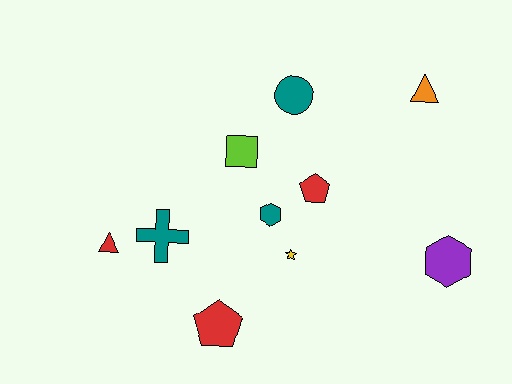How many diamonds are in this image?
There are no diamonds.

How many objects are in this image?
There are 10 objects.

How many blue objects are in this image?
There are no blue objects.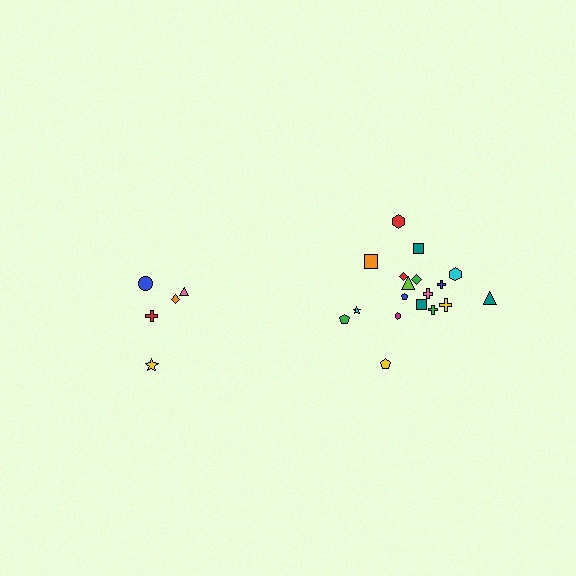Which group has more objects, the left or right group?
The right group.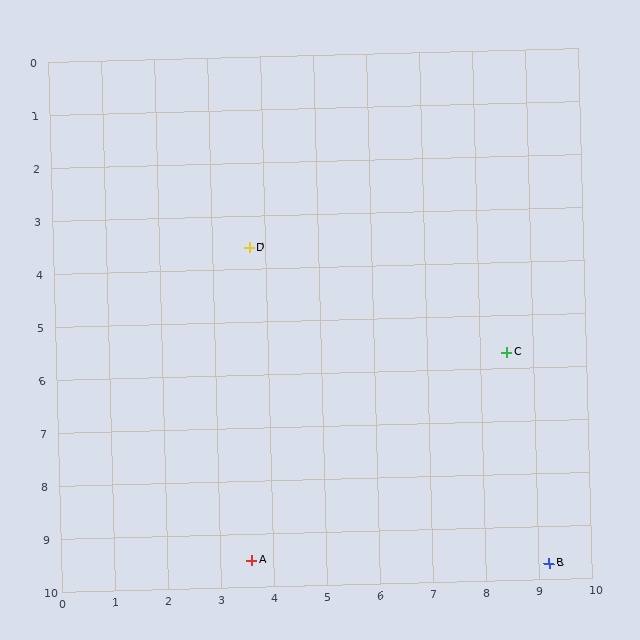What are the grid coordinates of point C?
Point C is at approximately (8.5, 5.7).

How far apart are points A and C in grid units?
Points A and C are about 6.2 grid units apart.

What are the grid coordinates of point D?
Point D is at approximately (3.7, 3.6).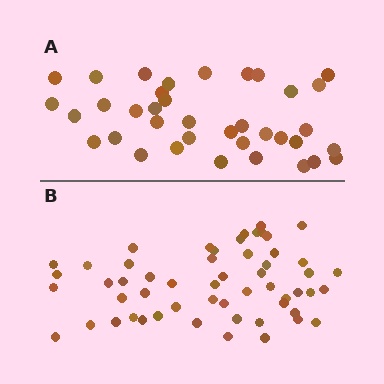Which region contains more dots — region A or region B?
Region B (the bottom region) has more dots.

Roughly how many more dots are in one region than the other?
Region B has approximately 20 more dots than region A.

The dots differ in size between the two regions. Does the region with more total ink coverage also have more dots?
No. Region A has more total ink coverage because its dots are larger, but region B actually contains more individual dots. Total area can be misleading — the number of items is what matters here.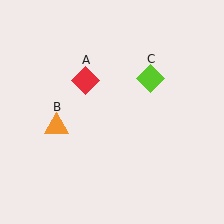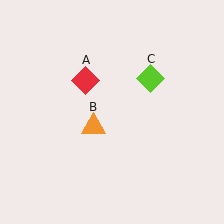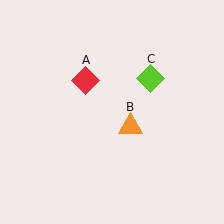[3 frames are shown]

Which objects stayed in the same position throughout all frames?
Red diamond (object A) and lime diamond (object C) remained stationary.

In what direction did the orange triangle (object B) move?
The orange triangle (object B) moved right.